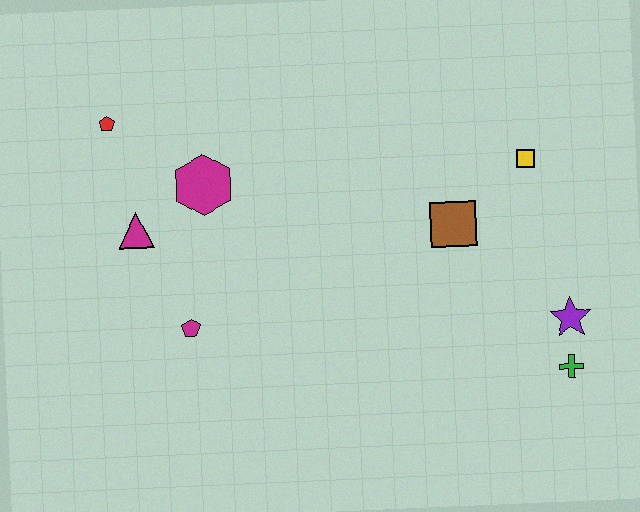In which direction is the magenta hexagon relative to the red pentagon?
The magenta hexagon is to the right of the red pentagon.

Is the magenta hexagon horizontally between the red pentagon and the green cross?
Yes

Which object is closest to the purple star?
The green cross is closest to the purple star.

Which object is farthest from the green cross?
The red pentagon is farthest from the green cross.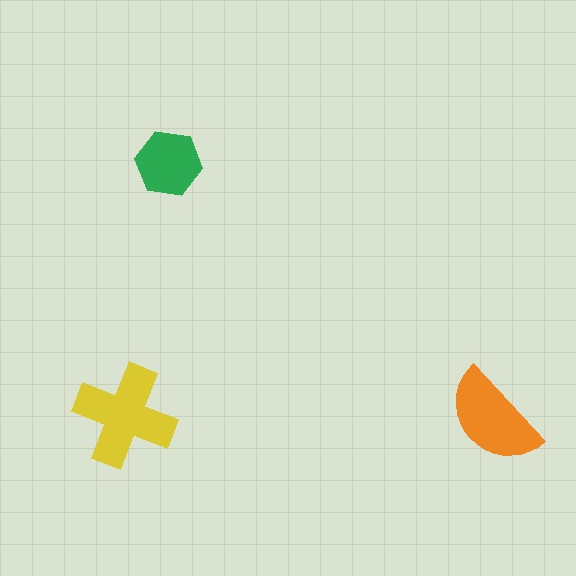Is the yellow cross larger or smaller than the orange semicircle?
Larger.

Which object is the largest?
The yellow cross.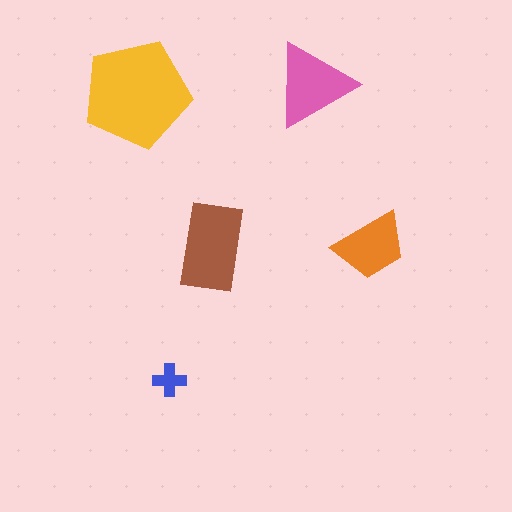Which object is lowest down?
The blue cross is bottommost.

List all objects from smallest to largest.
The blue cross, the orange trapezoid, the pink triangle, the brown rectangle, the yellow pentagon.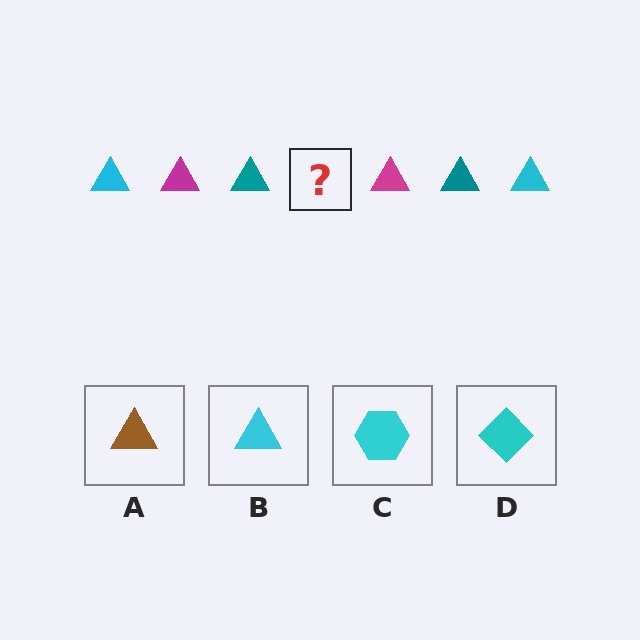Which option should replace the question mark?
Option B.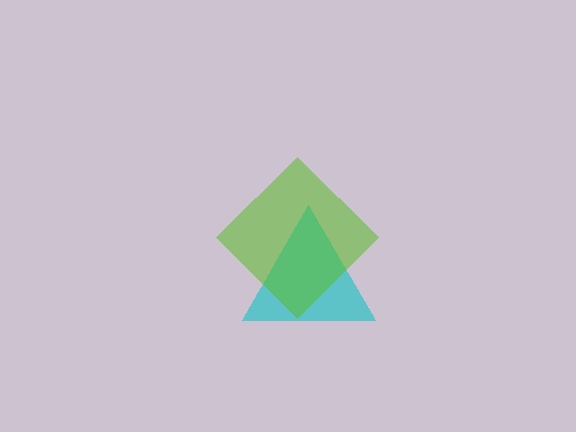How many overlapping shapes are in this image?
There are 2 overlapping shapes in the image.